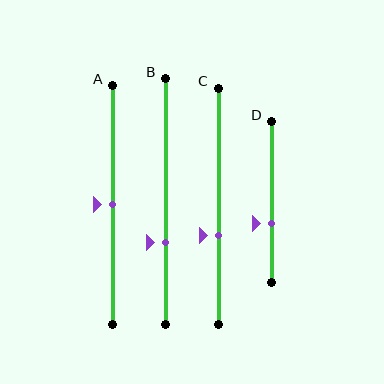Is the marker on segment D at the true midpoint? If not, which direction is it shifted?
No, the marker on segment D is shifted downward by about 13% of the segment length.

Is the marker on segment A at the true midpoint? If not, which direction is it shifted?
Yes, the marker on segment A is at the true midpoint.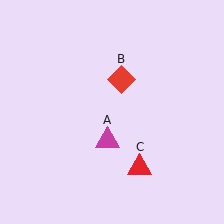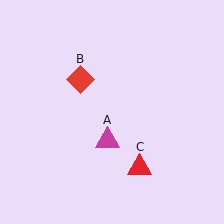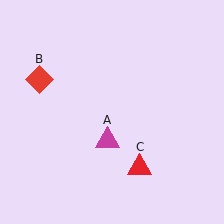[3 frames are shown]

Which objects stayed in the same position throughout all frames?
Magenta triangle (object A) and red triangle (object C) remained stationary.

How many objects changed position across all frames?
1 object changed position: red diamond (object B).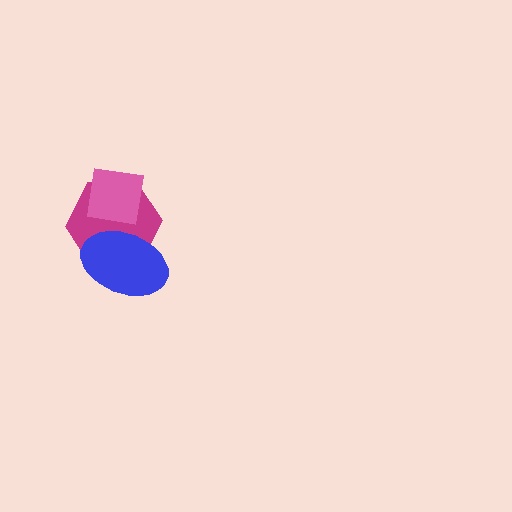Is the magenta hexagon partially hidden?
Yes, it is partially covered by another shape.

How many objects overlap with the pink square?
2 objects overlap with the pink square.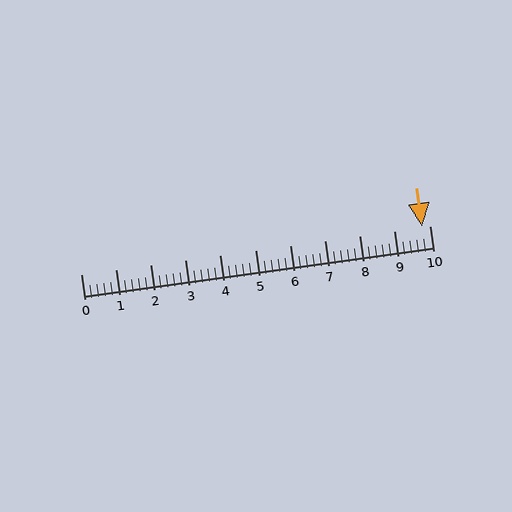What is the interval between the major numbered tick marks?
The major tick marks are spaced 1 units apart.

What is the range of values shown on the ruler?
The ruler shows values from 0 to 10.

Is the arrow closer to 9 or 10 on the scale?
The arrow is closer to 10.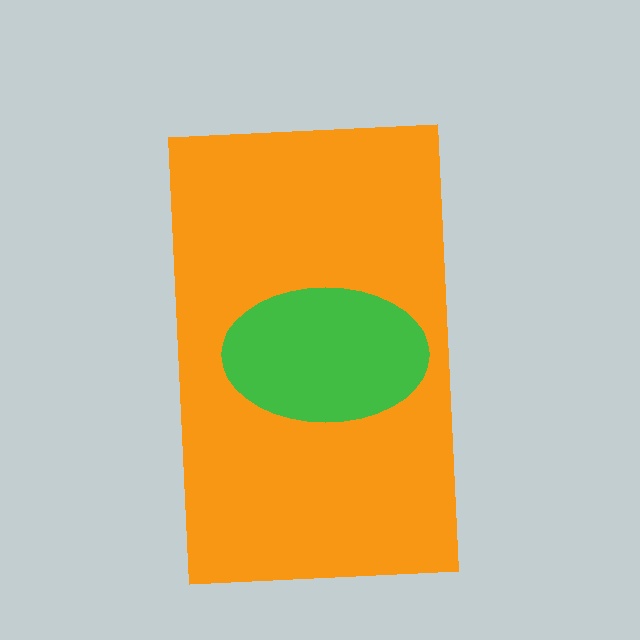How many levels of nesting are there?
2.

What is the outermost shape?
The orange rectangle.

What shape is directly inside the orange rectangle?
The green ellipse.